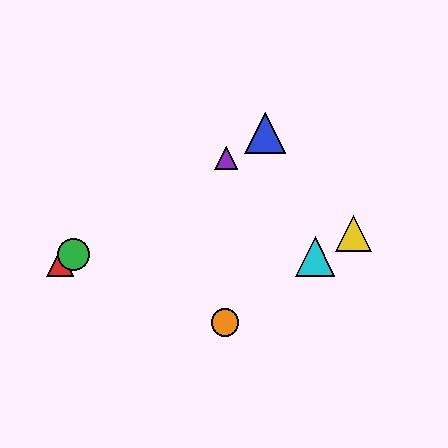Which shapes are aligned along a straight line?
The red triangle, the blue triangle, the green circle, the purple triangle are aligned along a straight line.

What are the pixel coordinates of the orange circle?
The orange circle is at (225, 322).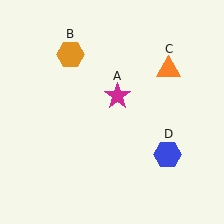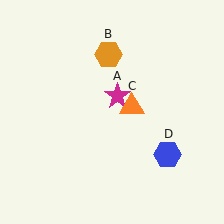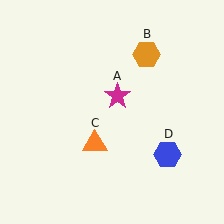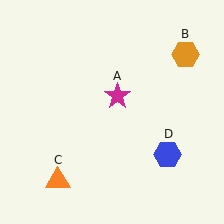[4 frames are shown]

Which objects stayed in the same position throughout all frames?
Magenta star (object A) and blue hexagon (object D) remained stationary.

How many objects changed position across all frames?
2 objects changed position: orange hexagon (object B), orange triangle (object C).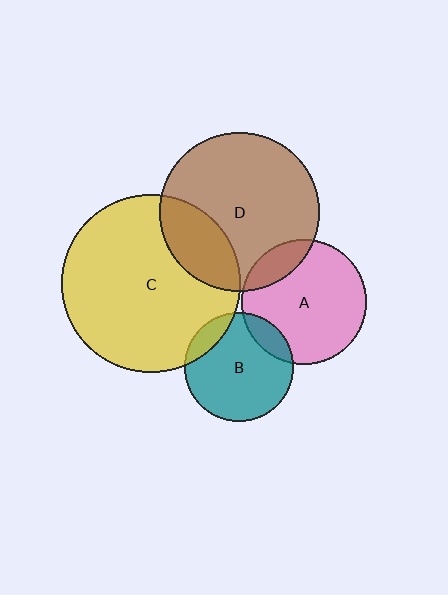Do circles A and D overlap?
Yes.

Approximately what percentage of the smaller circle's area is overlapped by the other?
Approximately 15%.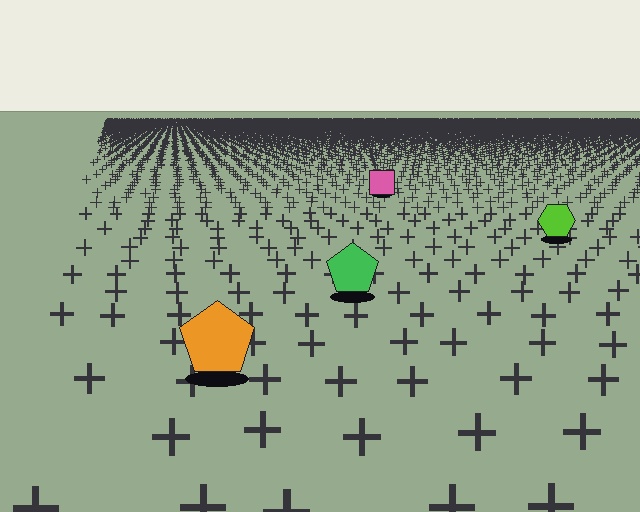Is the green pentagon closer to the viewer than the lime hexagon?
Yes. The green pentagon is closer — you can tell from the texture gradient: the ground texture is coarser near it.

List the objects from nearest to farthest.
From nearest to farthest: the orange pentagon, the green pentagon, the lime hexagon, the pink square.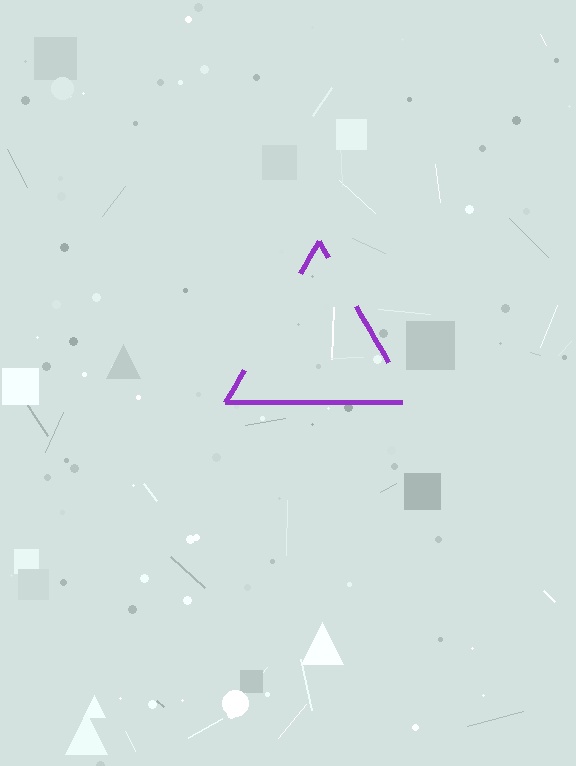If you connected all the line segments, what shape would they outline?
They would outline a triangle.